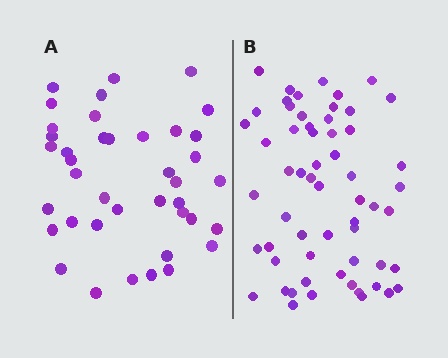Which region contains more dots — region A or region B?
Region B (the right region) has more dots.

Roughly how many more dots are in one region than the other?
Region B has approximately 20 more dots than region A.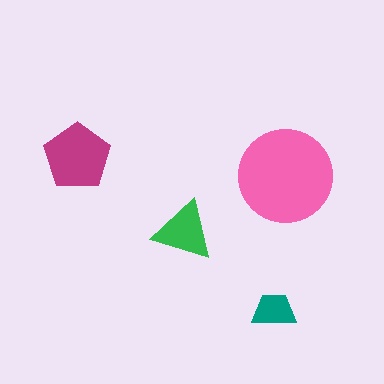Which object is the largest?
The pink circle.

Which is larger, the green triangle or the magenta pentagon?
The magenta pentagon.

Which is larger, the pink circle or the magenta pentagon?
The pink circle.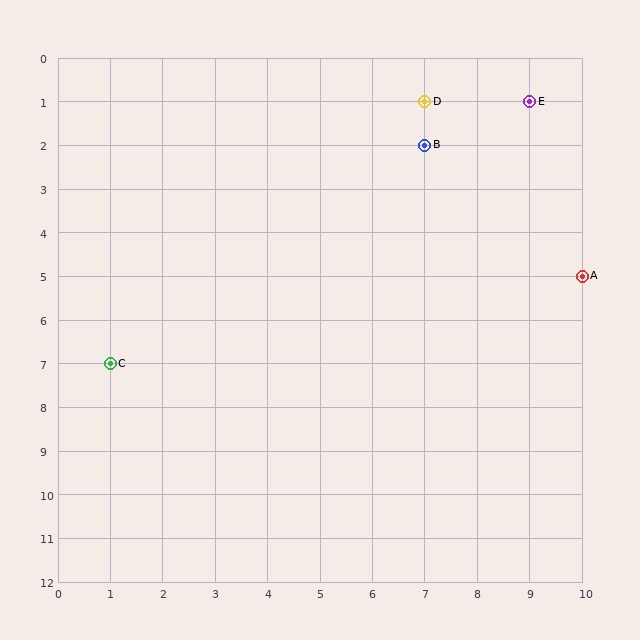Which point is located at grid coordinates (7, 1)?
Point D is at (7, 1).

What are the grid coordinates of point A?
Point A is at grid coordinates (10, 5).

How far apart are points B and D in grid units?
Points B and D are 1 row apart.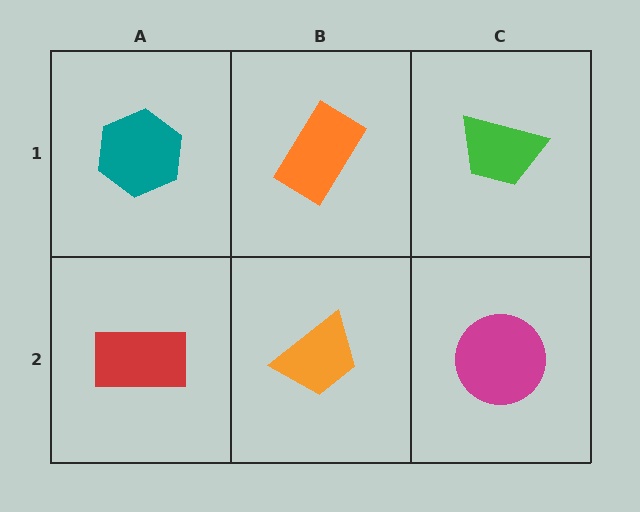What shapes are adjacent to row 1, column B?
An orange trapezoid (row 2, column B), a teal hexagon (row 1, column A), a green trapezoid (row 1, column C).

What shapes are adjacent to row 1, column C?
A magenta circle (row 2, column C), an orange rectangle (row 1, column B).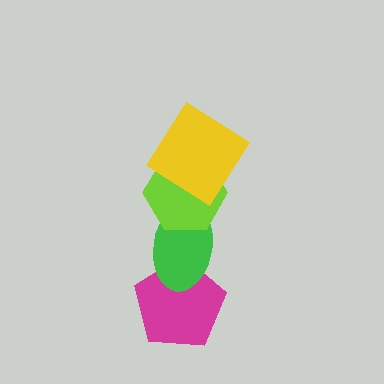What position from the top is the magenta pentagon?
The magenta pentagon is 4th from the top.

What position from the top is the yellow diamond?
The yellow diamond is 1st from the top.